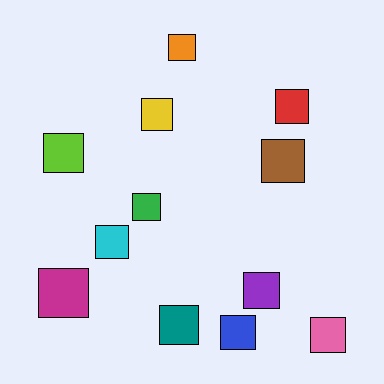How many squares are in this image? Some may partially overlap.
There are 12 squares.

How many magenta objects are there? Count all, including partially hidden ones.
There is 1 magenta object.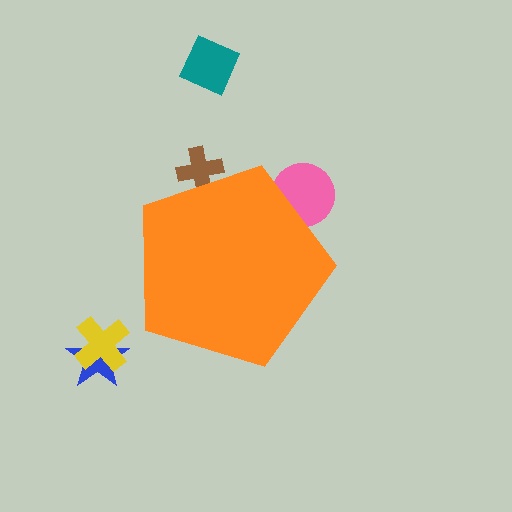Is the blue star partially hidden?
No, the blue star is fully visible.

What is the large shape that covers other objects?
An orange pentagon.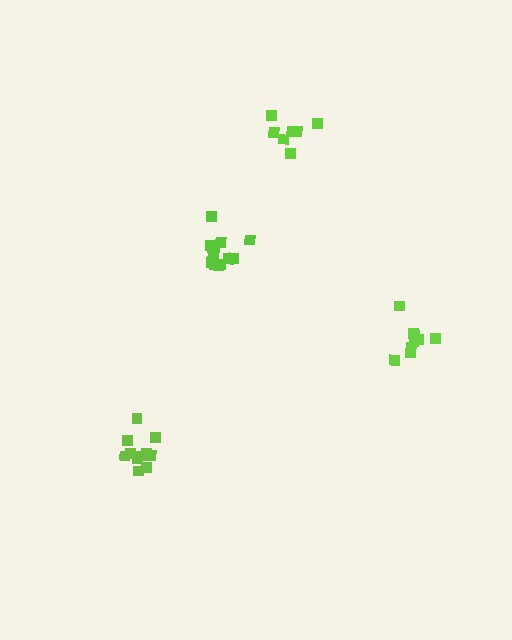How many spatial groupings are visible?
There are 4 spatial groupings.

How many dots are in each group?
Group 1: 11 dots, Group 2: 8 dots, Group 3: 14 dots, Group 4: 10 dots (43 total).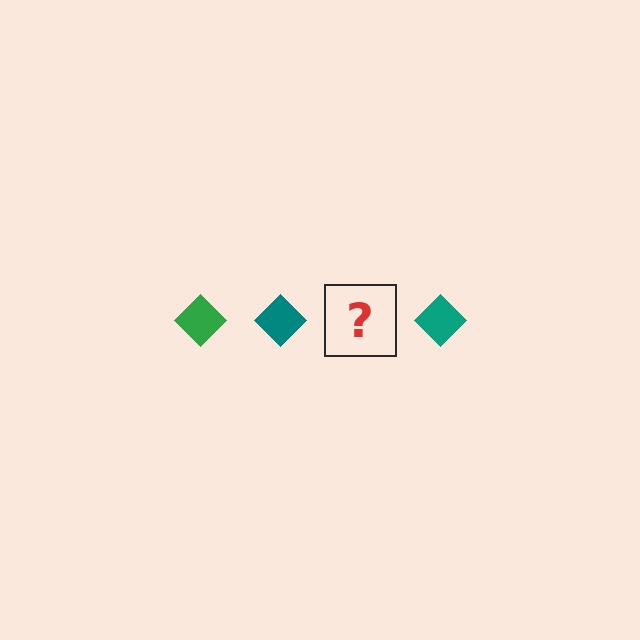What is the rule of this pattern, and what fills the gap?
The rule is that the pattern cycles through green, teal diamonds. The gap should be filled with a green diamond.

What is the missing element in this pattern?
The missing element is a green diamond.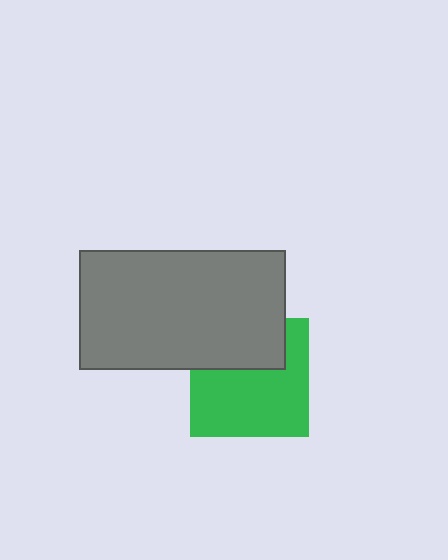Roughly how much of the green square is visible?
Most of it is visible (roughly 65%).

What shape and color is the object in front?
The object in front is a gray rectangle.